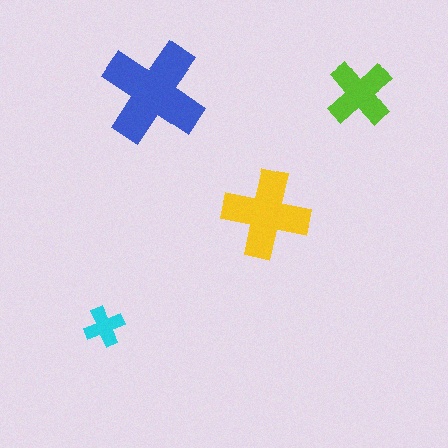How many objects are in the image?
There are 4 objects in the image.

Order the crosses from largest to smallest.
the blue one, the yellow one, the lime one, the cyan one.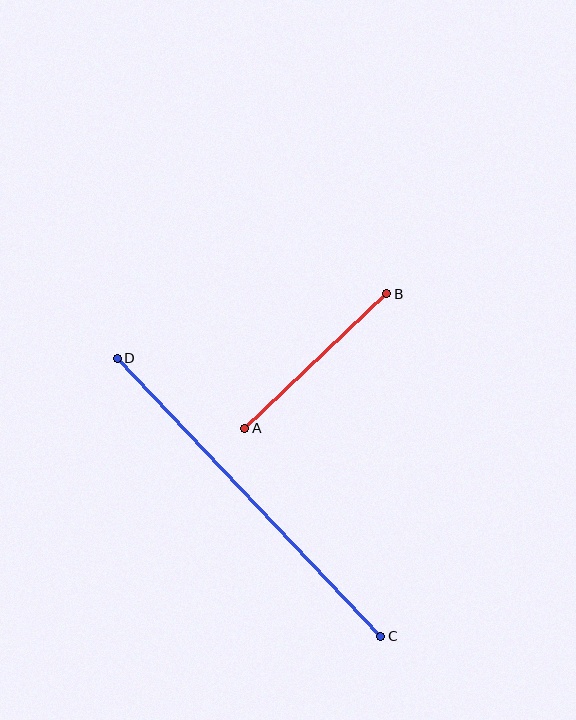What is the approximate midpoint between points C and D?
The midpoint is at approximately (249, 497) pixels.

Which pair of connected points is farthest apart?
Points C and D are farthest apart.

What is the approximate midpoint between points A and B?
The midpoint is at approximately (316, 361) pixels.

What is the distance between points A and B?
The distance is approximately 196 pixels.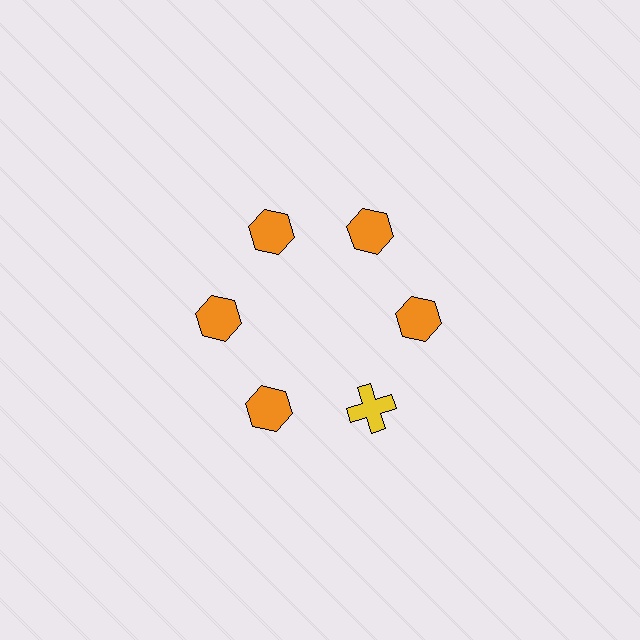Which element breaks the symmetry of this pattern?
The yellow cross at roughly the 5 o'clock position breaks the symmetry. All other shapes are orange hexagons.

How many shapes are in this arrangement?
There are 6 shapes arranged in a ring pattern.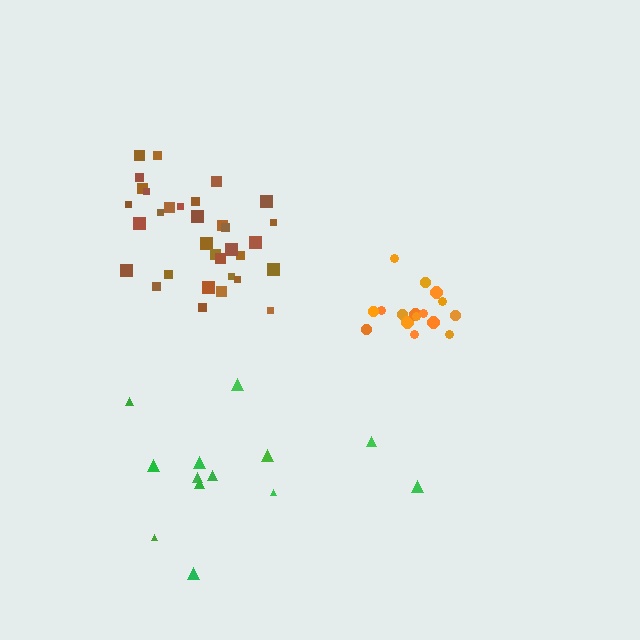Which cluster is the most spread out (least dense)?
Green.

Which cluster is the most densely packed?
Orange.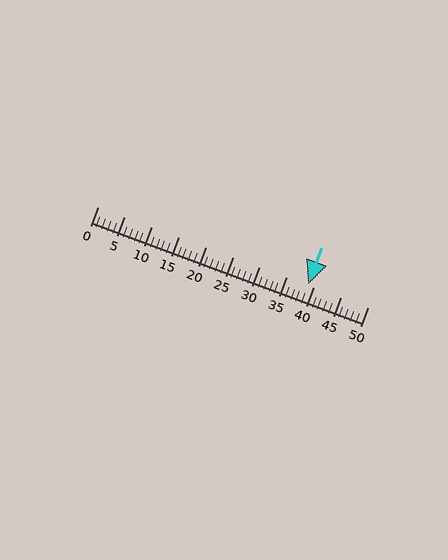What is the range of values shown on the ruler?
The ruler shows values from 0 to 50.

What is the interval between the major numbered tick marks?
The major tick marks are spaced 5 units apart.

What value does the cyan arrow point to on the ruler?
The cyan arrow points to approximately 39.